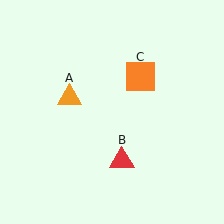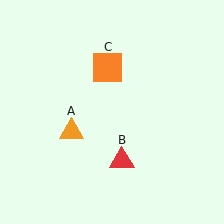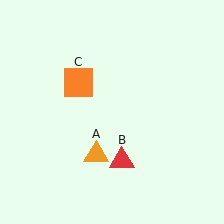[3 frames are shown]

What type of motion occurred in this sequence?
The orange triangle (object A), orange square (object C) rotated counterclockwise around the center of the scene.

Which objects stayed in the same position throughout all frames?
Red triangle (object B) remained stationary.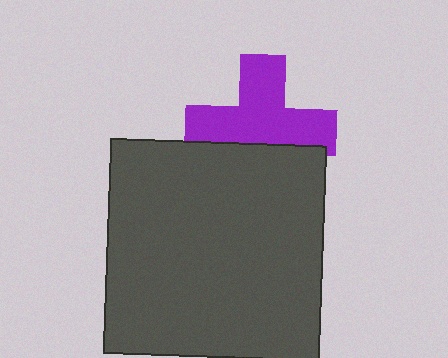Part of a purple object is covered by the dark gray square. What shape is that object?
It is a cross.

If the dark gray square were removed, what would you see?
You would see the complete purple cross.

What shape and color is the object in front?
The object in front is a dark gray square.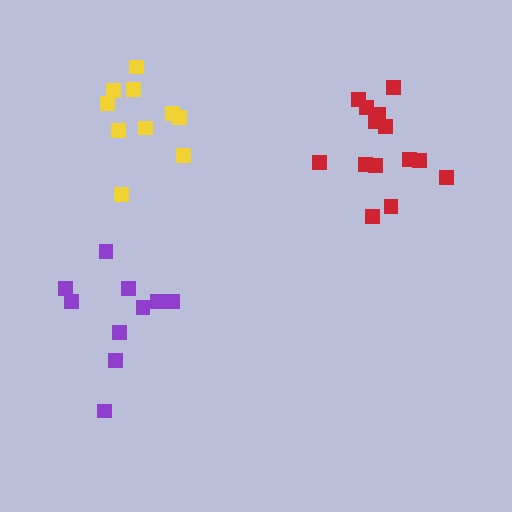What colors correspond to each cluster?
The clusters are colored: red, yellow, purple.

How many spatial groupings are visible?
There are 3 spatial groupings.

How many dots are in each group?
Group 1: 14 dots, Group 2: 10 dots, Group 3: 10 dots (34 total).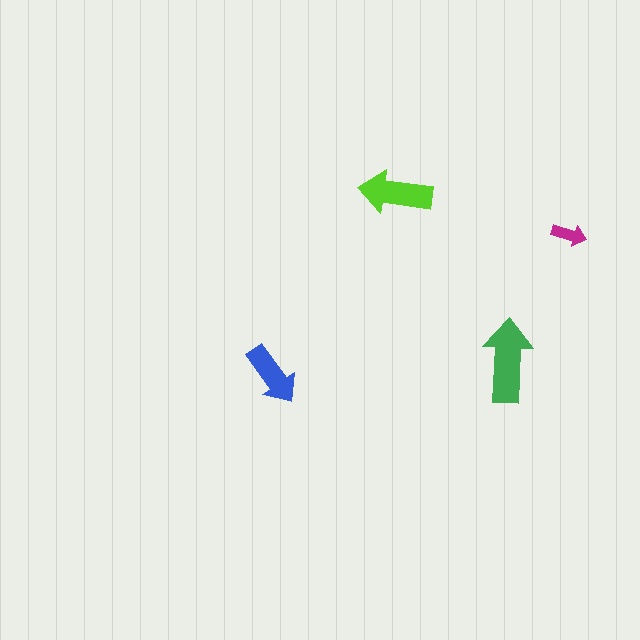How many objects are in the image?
There are 4 objects in the image.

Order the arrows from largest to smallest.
the green one, the lime one, the blue one, the magenta one.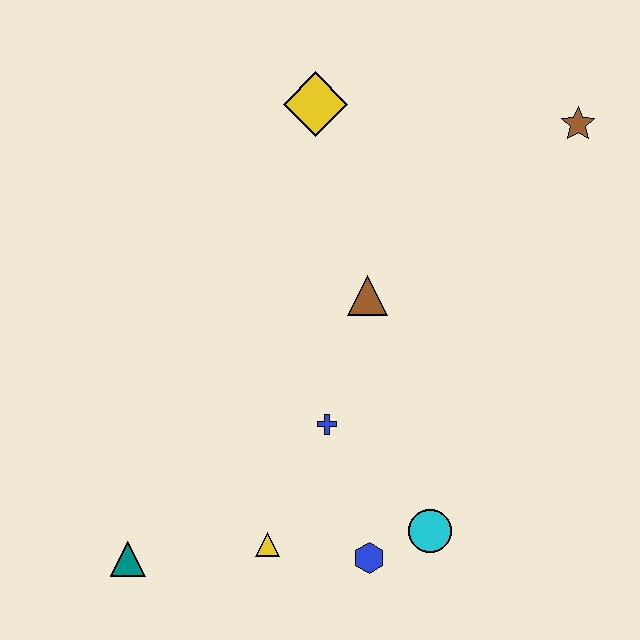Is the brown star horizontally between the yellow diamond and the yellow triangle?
No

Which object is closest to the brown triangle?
The blue cross is closest to the brown triangle.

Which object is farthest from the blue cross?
The brown star is farthest from the blue cross.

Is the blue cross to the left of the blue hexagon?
Yes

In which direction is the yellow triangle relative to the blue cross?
The yellow triangle is below the blue cross.